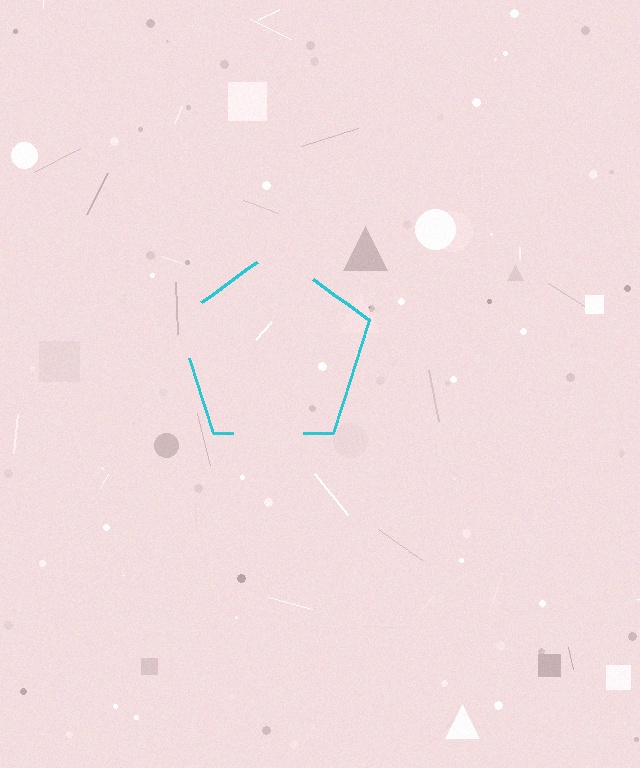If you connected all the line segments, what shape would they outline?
They would outline a pentagon.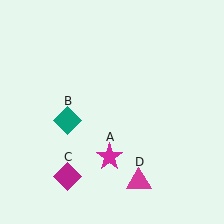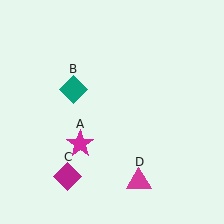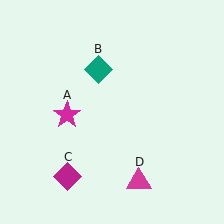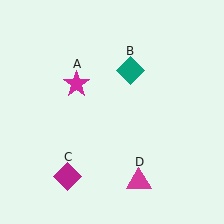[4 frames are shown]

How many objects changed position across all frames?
2 objects changed position: magenta star (object A), teal diamond (object B).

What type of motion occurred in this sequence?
The magenta star (object A), teal diamond (object B) rotated clockwise around the center of the scene.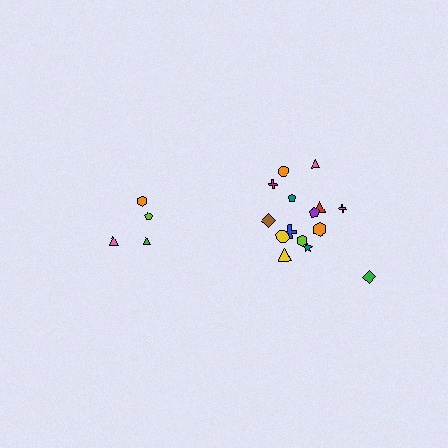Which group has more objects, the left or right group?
The right group.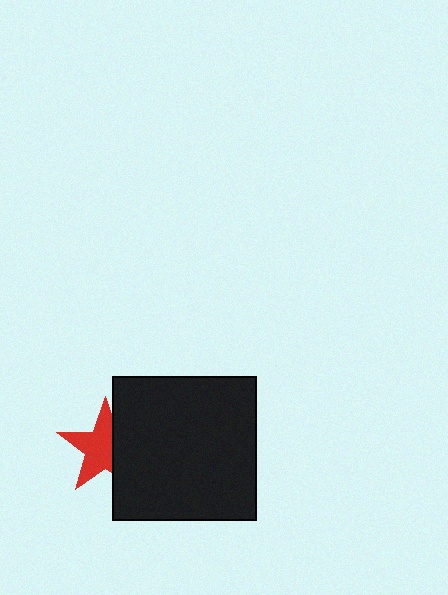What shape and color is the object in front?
The object in front is a black square.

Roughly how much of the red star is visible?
About half of it is visible (roughly 63%).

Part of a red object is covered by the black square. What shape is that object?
It is a star.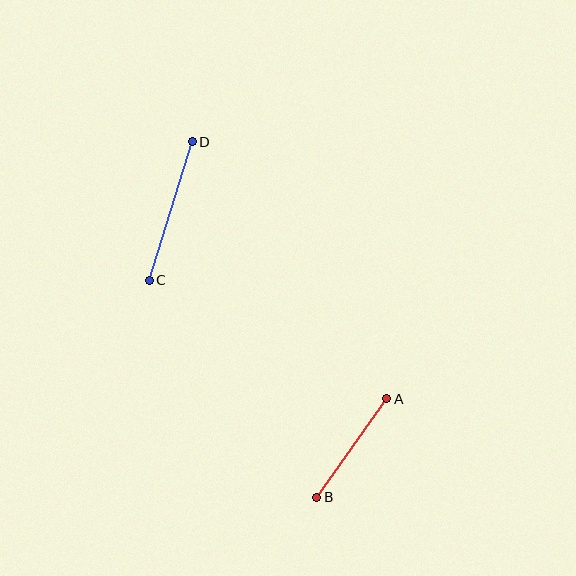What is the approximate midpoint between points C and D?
The midpoint is at approximately (171, 211) pixels.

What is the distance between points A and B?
The distance is approximately 121 pixels.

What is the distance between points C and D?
The distance is approximately 145 pixels.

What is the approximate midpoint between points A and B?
The midpoint is at approximately (352, 448) pixels.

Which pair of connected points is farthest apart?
Points C and D are farthest apart.